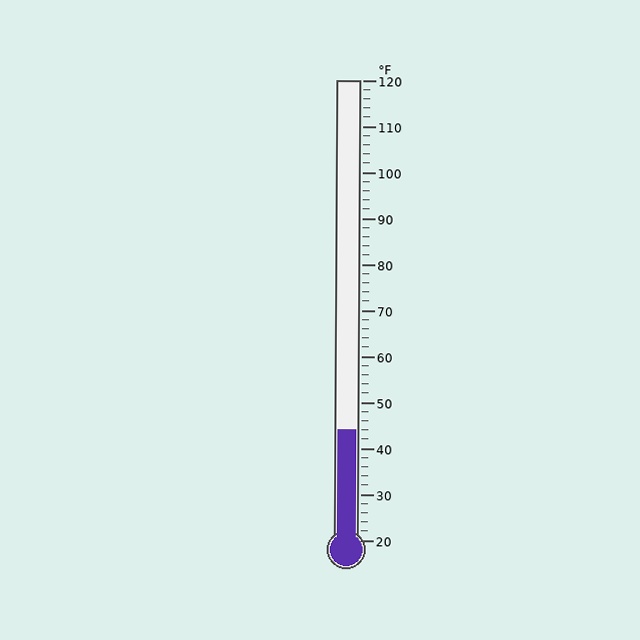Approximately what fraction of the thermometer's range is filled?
The thermometer is filled to approximately 25% of its range.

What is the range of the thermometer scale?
The thermometer scale ranges from 20°F to 120°F.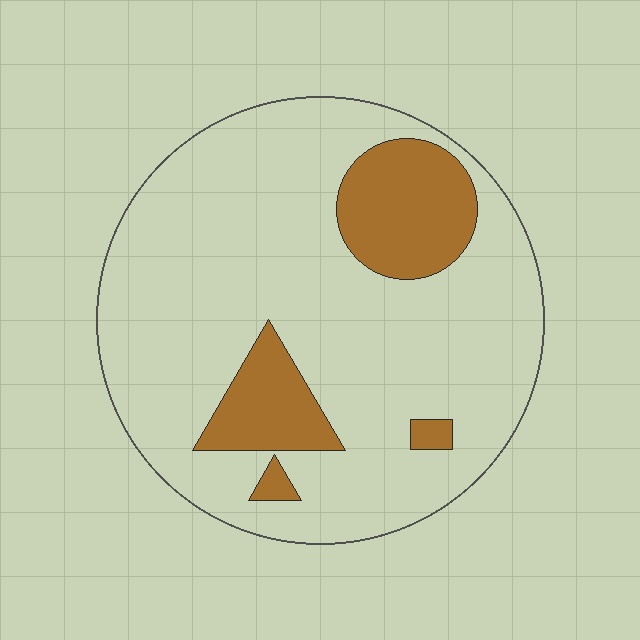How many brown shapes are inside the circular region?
4.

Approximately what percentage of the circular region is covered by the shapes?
Approximately 20%.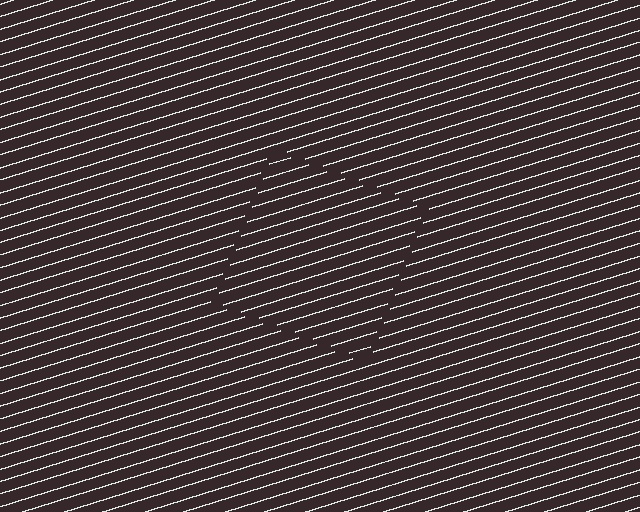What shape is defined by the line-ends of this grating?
An illusory square. The interior of the shape contains the same grating, shifted by half a period — the contour is defined by the phase discontinuity where line-ends from the inner and outer gratings abut.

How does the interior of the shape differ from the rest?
The interior of the shape contains the same grating, shifted by half a period — the contour is defined by the phase discontinuity where line-ends from the inner and outer gratings abut.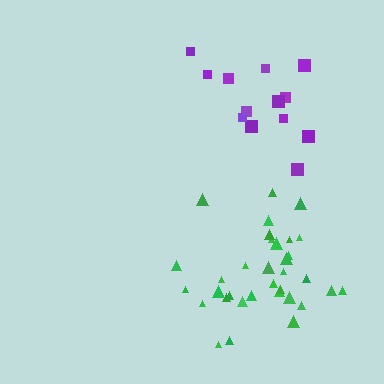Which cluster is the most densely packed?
Green.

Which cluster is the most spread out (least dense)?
Purple.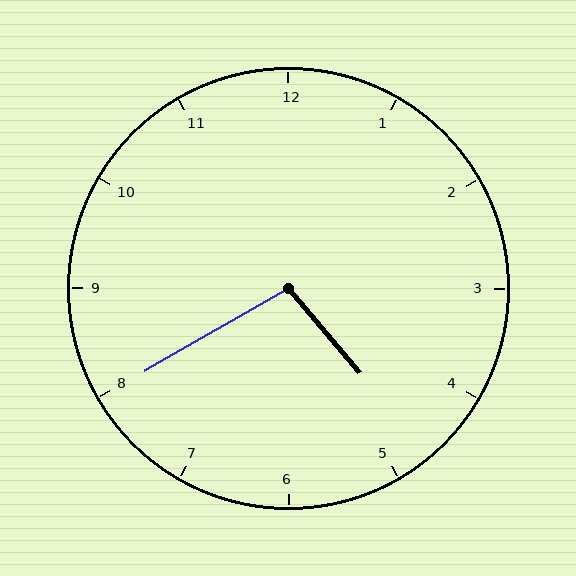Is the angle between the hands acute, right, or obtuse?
It is obtuse.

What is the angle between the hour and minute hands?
Approximately 100 degrees.